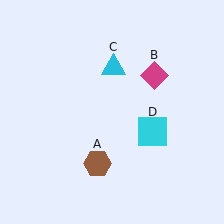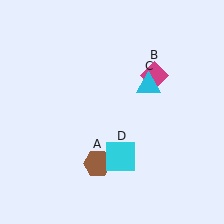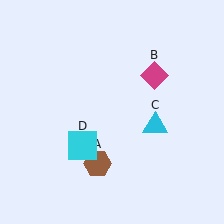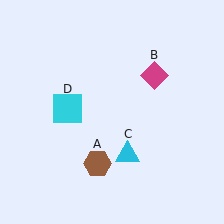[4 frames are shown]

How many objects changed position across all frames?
2 objects changed position: cyan triangle (object C), cyan square (object D).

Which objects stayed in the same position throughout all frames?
Brown hexagon (object A) and magenta diamond (object B) remained stationary.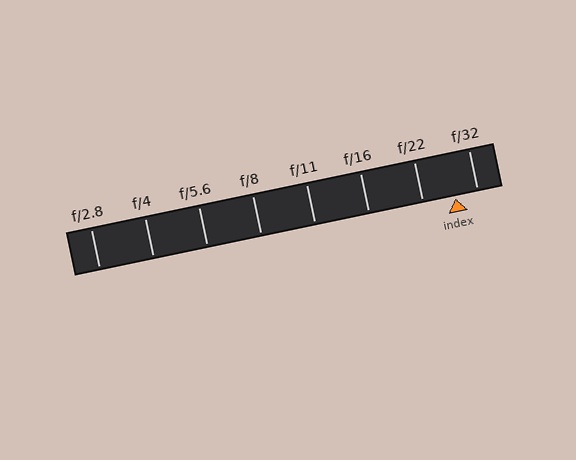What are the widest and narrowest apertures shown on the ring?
The widest aperture shown is f/2.8 and the narrowest is f/32.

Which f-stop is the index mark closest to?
The index mark is closest to f/32.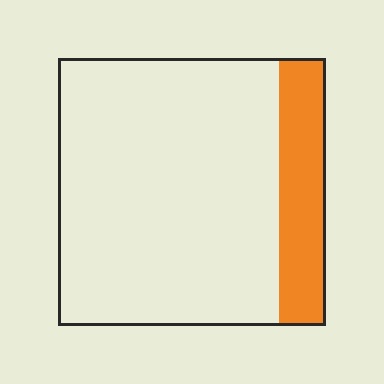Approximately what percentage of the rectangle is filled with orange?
Approximately 20%.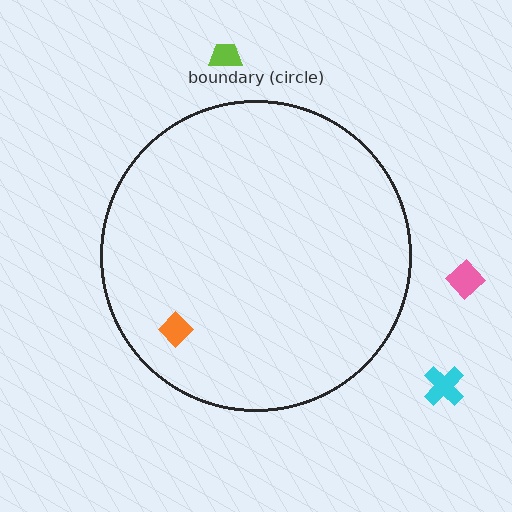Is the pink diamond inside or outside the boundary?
Outside.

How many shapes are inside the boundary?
1 inside, 3 outside.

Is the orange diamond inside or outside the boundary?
Inside.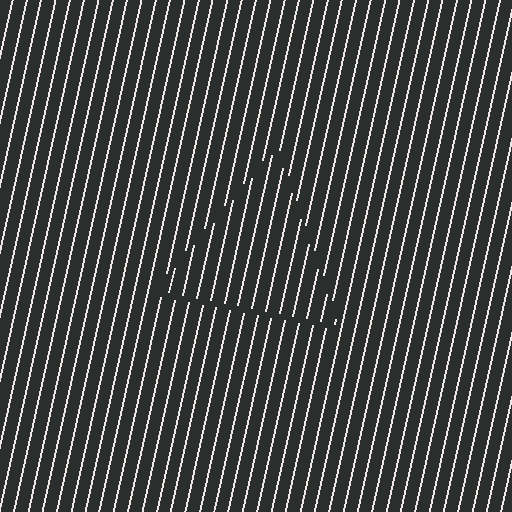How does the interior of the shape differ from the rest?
The interior of the shape contains the same grating, shifted by half a period — the contour is defined by the phase discontinuity where line-ends from the inner and outer gratings abut.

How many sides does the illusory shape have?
3 sides — the line-ends trace a triangle.